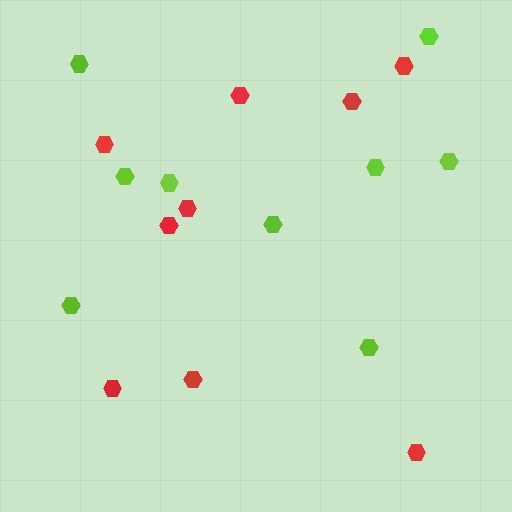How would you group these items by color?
There are 2 groups: one group of lime hexagons (9) and one group of red hexagons (9).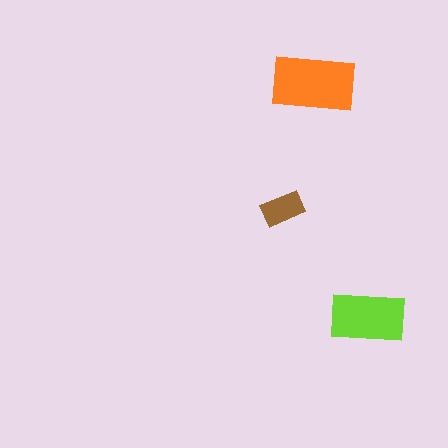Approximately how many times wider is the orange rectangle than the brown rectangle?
About 2 times wider.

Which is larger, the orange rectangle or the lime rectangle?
The orange one.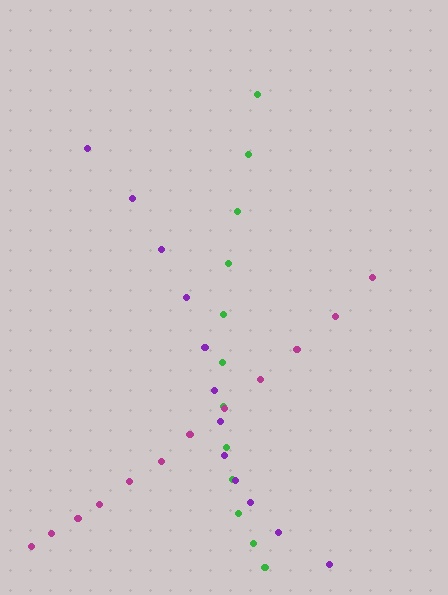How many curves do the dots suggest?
There are 3 distinct paths.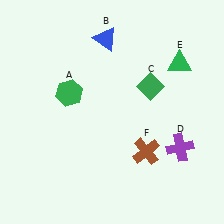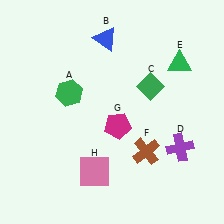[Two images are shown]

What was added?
A magenta pentagon (G), a pink square (H) were added in Image 2.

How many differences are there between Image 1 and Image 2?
There are 2 differences between the two images.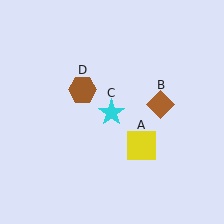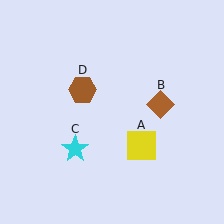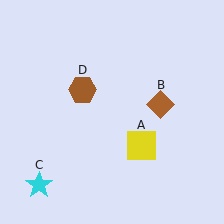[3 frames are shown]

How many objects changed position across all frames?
1 object changed position: cyan star (object C).